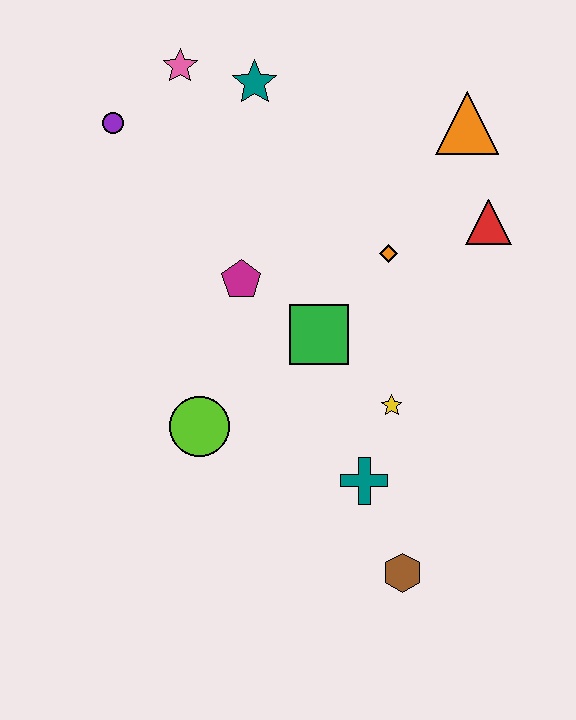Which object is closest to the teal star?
The pink star is closest to the teal star.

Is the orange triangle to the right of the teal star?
Yes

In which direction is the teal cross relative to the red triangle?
The teal cross is below the red triangle.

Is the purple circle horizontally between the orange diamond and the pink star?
No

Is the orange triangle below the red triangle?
No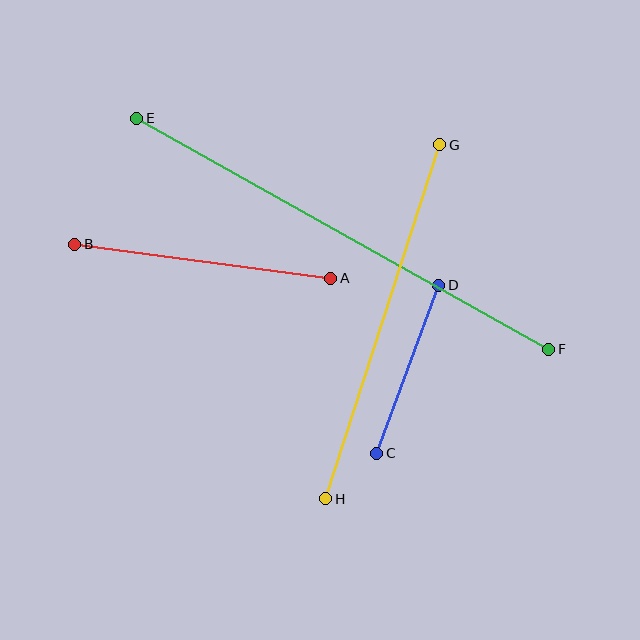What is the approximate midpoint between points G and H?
The midpoint is at approximately (383, 322) pixels.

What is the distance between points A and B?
The distance is approximately 258 pixels.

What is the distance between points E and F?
The distance is approximately 473 pixels.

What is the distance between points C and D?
The distance is approximately 179 pixels.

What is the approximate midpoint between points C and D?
The midpoint is at approximately (408, 369) pixels.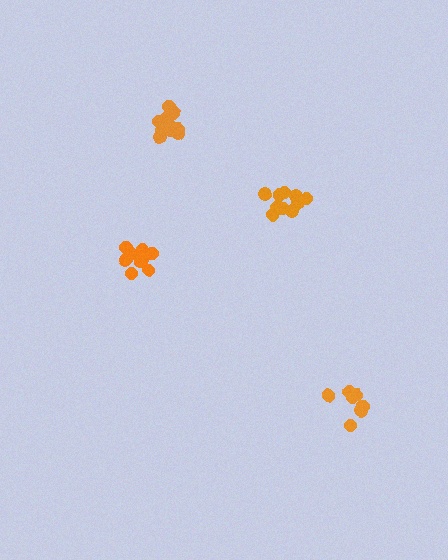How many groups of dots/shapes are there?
There are 4 groups.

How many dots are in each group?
Group 1: 7 dots, Group 2: 11 dots, Group 3: 10 dots, Group 4: 10 dots (38 total).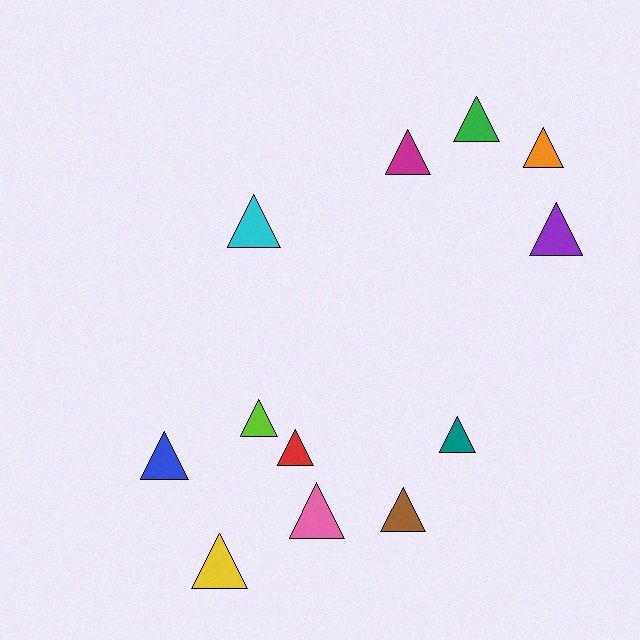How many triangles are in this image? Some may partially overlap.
There are 12 triangles.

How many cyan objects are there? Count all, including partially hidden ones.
There is 1 cyan object.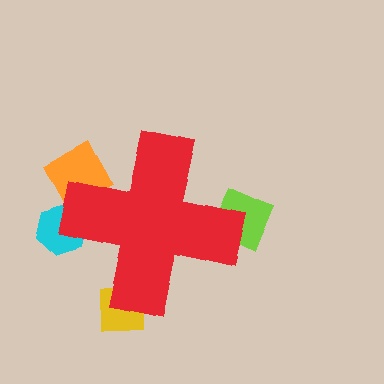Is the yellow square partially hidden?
Yes, the yellow square is partially hidden behind the red cross.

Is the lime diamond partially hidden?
Yes, the lime diamond is partially hidden behind the red cross.